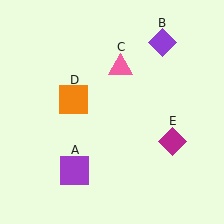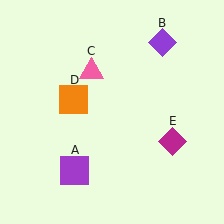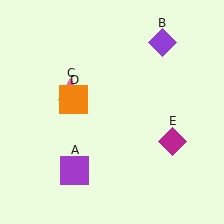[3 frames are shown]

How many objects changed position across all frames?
1 object changed position: pink triangle (object C).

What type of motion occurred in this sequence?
The pink triangle (object C) rotated counterclockwise around the center of the scene.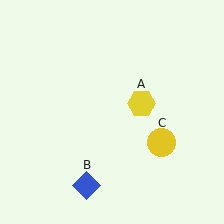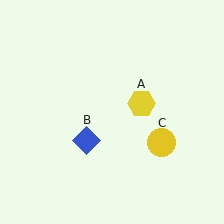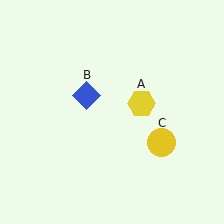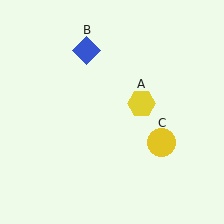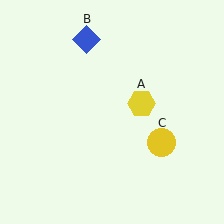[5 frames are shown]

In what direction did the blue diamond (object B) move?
The blue diamond (object B) moved up.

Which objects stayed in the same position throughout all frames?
Yellow hexagon (object A) and yellow circle (object C) remained stationary.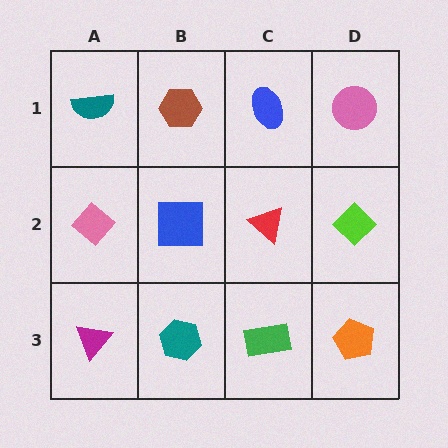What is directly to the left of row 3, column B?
A magenta triangle.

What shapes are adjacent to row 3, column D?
A lime diamond (row 2, column D), a green rectangle (row 3, column C).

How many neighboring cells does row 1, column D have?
2.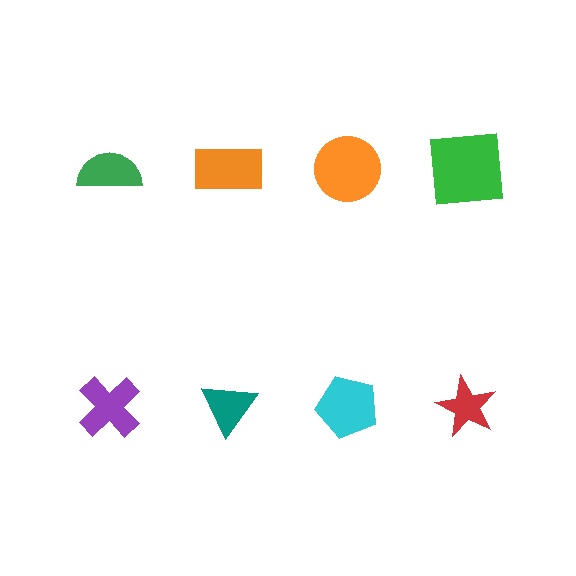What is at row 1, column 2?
An orange rectangle.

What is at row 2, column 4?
A red star.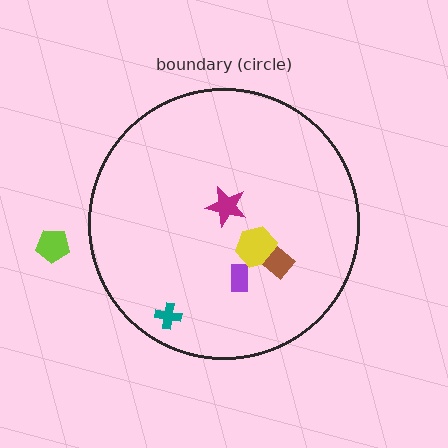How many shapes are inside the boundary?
5 inside, 1 outside.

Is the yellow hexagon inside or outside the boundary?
Inside.